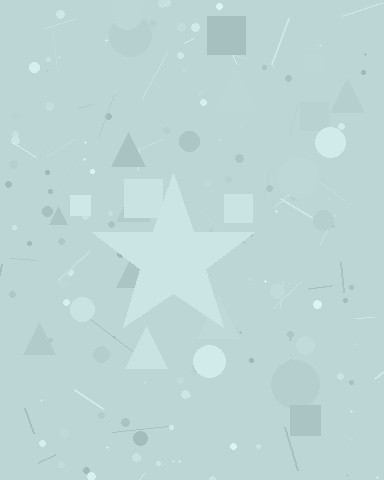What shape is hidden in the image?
A star is hidden in the image.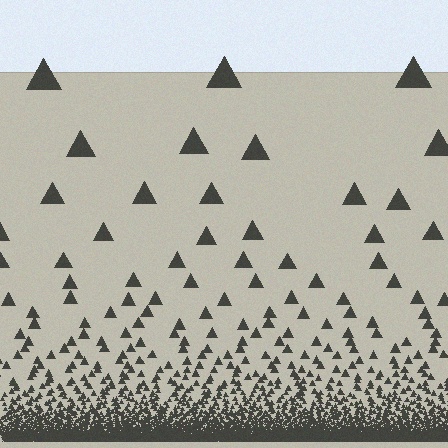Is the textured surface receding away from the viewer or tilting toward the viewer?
The surface appears to tilt toward the viewer. Texture elements get larger and sparser toward the top.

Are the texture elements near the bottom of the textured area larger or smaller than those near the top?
Smaller. The gradient is inverted — elements near the bottom are smaller and denser.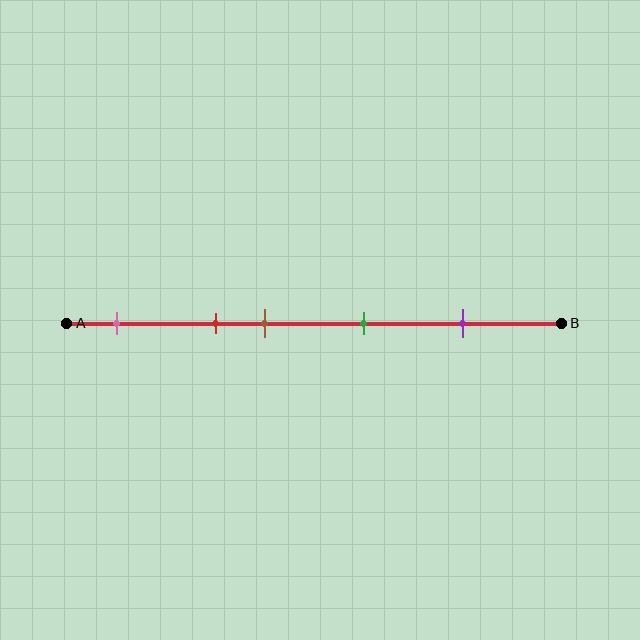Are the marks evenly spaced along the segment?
No, the marks are not evenly spaced.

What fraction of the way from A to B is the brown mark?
The brown mark is approximately 40% (0.4) of the way from A to B.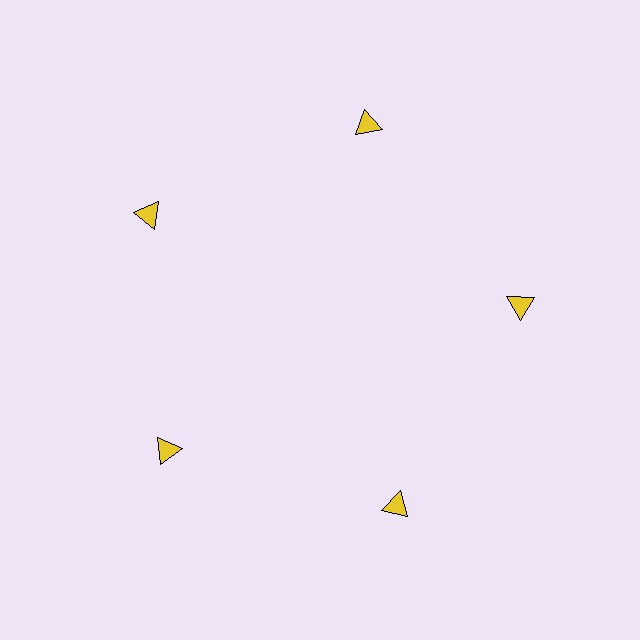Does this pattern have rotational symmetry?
Yes, this pattern has 5-fold rotational symmetry. It looks the same after rotating 72 degrees around the center.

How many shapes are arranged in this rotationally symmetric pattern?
There are 5 shapes, arranged in 5 groups of 1.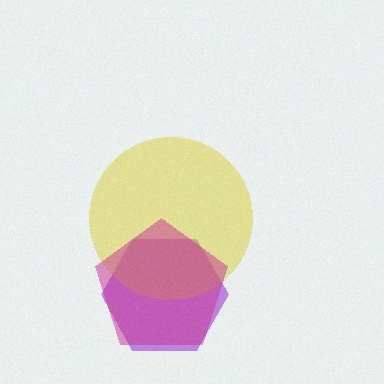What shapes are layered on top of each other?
The layered shapes are: a purple hexagon, a yellow circle, a magenta pentagon.